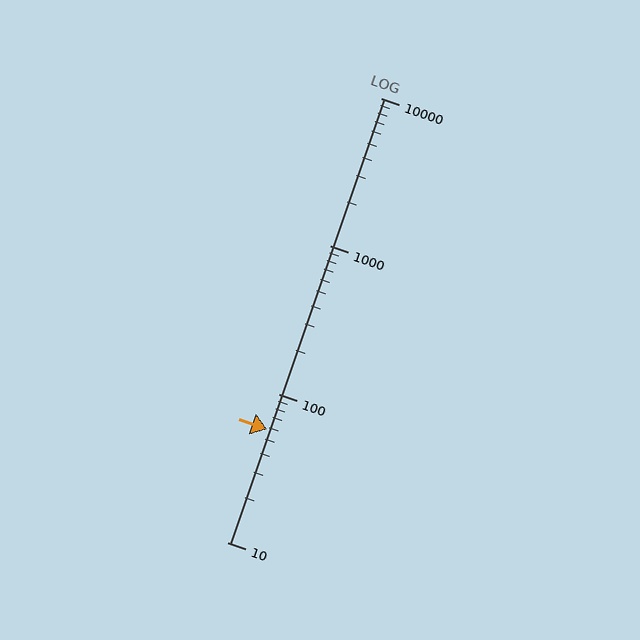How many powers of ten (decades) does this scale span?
The scale spans 3 decades, from 10 to 10000.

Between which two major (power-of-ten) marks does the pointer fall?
The pointer is between 10 and 100.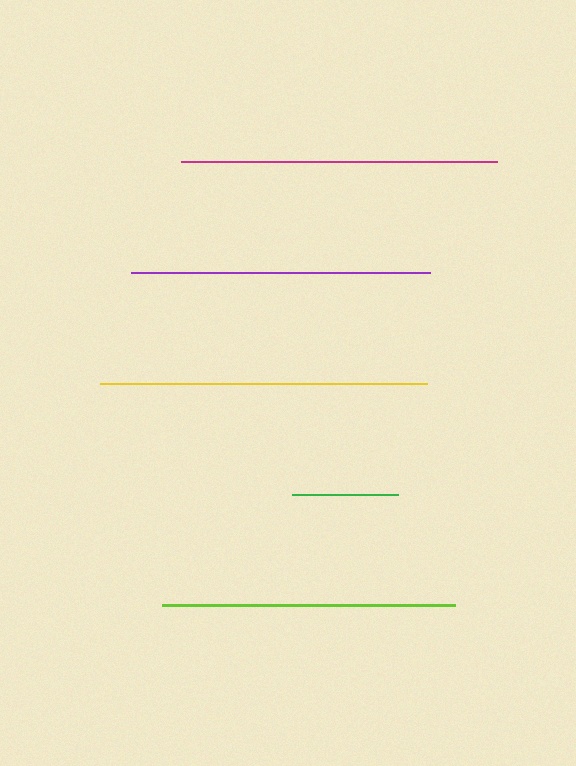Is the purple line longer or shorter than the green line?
The purple line is longer than the green line.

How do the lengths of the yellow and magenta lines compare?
The yellow and magenta lines are approximately the same length.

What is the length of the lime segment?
The lime segment is approximately 293 pixels long.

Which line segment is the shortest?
The green line is the shortest at approximately 106 pixels.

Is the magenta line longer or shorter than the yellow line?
The yellow line is longer than the magenta line.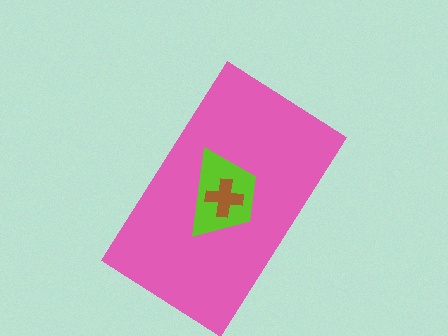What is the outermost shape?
The pink rectangle.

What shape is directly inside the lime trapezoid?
The brown cross.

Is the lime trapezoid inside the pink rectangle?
Yes.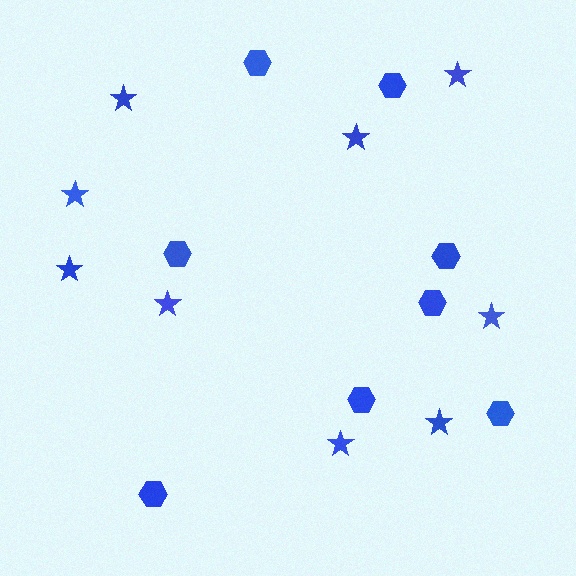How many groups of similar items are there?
There are 2 groups: one group of stars (9) and one group of hexagons (8).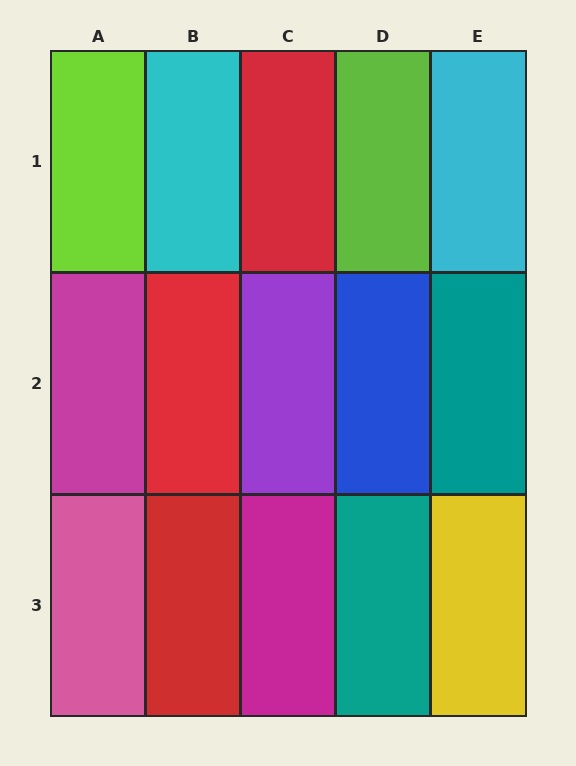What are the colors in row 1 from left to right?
Lime, cyan, red, lime, cyan.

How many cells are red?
3 cells are red.